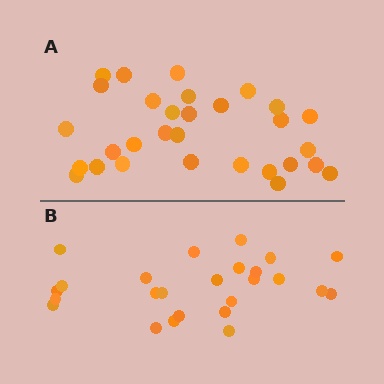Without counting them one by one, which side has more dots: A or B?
Region A (the top region) has more dots.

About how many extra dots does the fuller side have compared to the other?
Region A has about 5 more dots than region B.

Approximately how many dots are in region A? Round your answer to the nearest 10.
About 30 dots.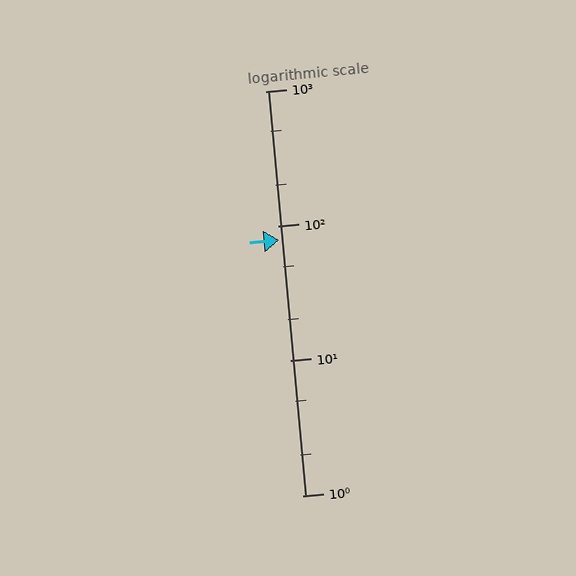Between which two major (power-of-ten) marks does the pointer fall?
The pointer is between 10 and 100.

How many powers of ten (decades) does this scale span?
The scale spans 3 decades, from 1 to 1000.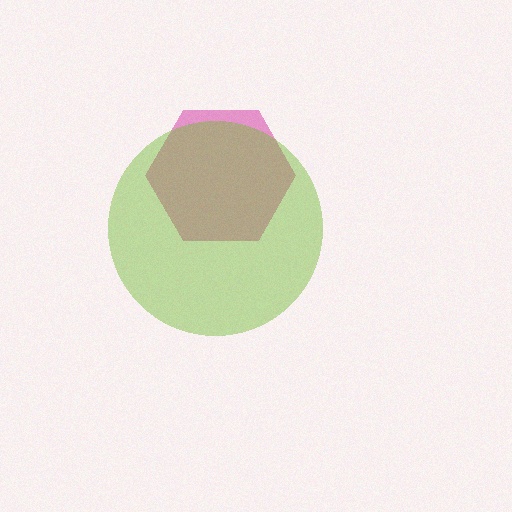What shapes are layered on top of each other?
The layered shapes are: a magenta hexagon, a lime circle.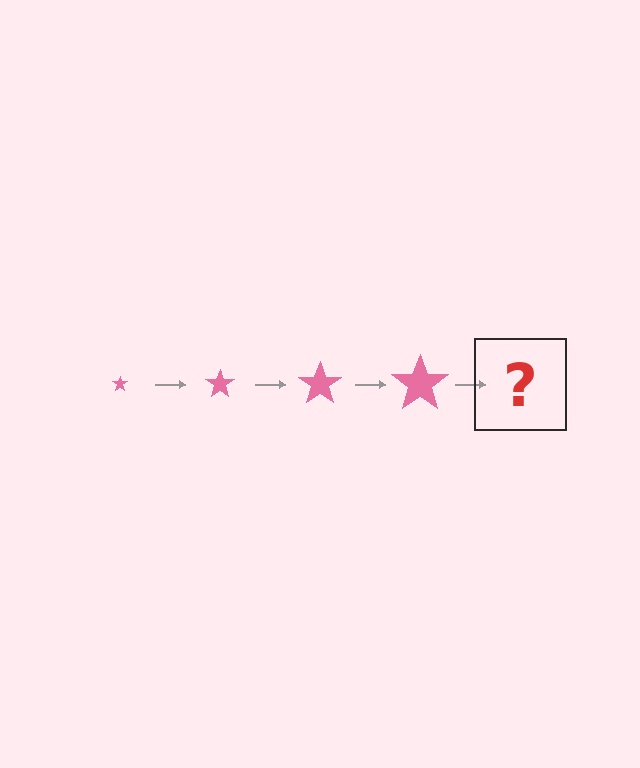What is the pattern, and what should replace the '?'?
The pattern is that the star gets progressively larger each step. The '?' should be a pink star, larger than the previous one.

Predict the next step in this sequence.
The next step is a pink star, larger than the previous one.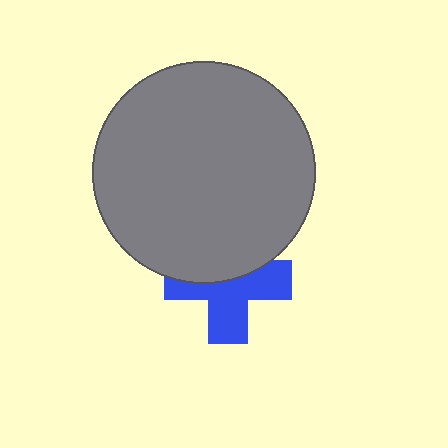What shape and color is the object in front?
The object in front is a gray circle.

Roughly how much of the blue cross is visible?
About half of it is visible (roughly 56%).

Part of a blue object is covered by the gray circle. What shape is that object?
It is a cross.